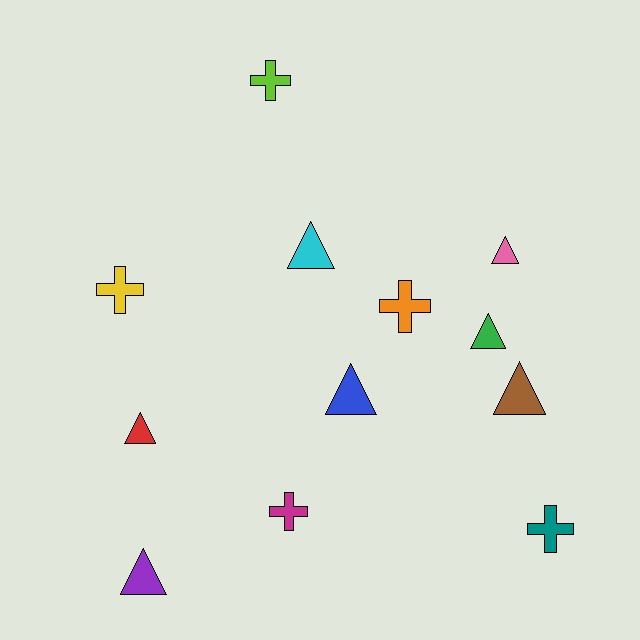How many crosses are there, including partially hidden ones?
There are 5 crosses.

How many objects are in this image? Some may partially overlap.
There are 12 objects.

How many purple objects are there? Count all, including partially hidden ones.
There is 1 purple object.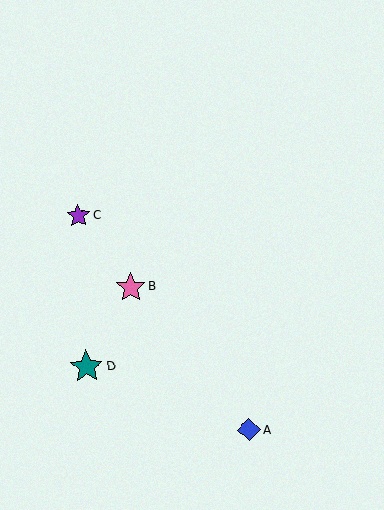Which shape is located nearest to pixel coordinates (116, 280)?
The pink star (labeled B) at (131, 287) is nearest to that location.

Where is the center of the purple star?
The center of the purple star is at (78, 215).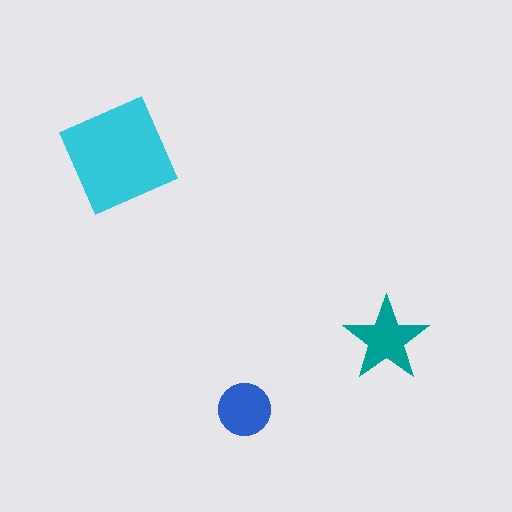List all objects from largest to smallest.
The cyan diamond, the teal star, the blue circle.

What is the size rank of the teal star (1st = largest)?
2nd.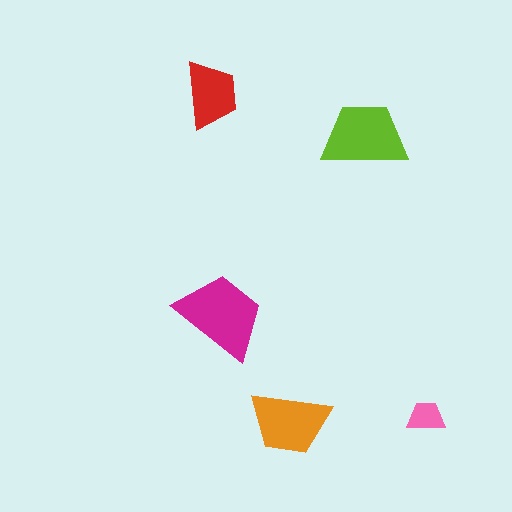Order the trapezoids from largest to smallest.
the magenta one, the lime one, the orange one, the red one, the pink one.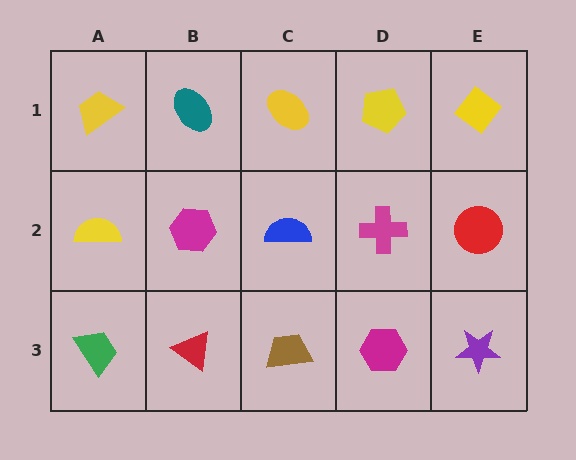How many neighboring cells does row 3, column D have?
3.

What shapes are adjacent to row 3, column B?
A magenta hexagon (row 2, column B), a green trapezoid (row 3, column A), a brown trapezoid (row 3, column C).